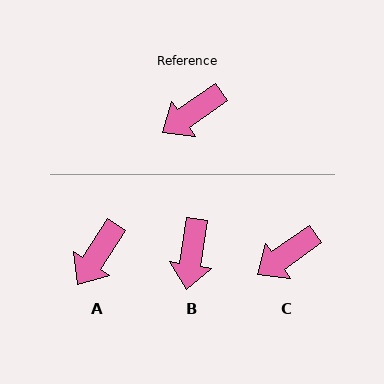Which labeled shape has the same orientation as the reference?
C.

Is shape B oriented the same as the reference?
No, it is off by about 47 degrees.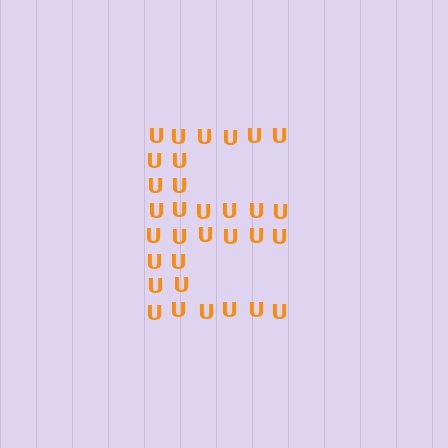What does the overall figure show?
The overall figure shows the letter E.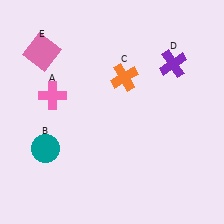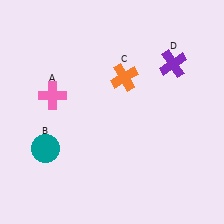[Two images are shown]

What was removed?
The pink square (E) was removed in Image 2.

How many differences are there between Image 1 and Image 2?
There is 1 difference between the two images.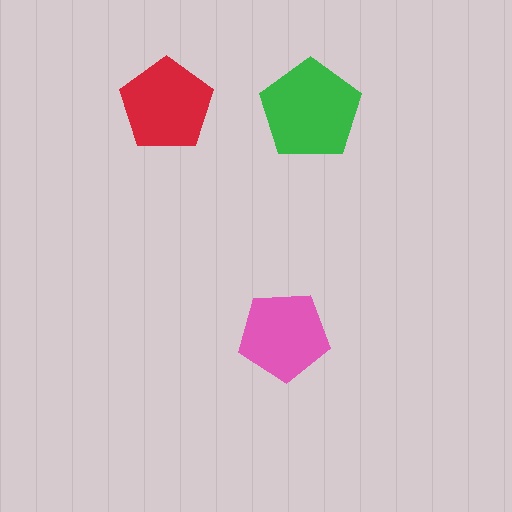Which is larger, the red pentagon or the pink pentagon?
The red one.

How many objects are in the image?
There are 3 objects in the image.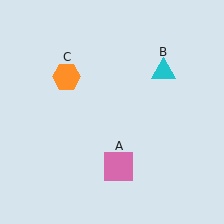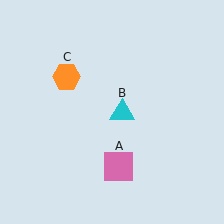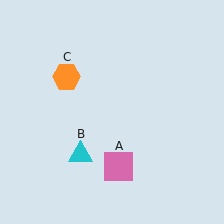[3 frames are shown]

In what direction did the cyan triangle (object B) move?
The cyan triangle (object B) moved down and to the left.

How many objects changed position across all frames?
1 object changed position: cyan triangle (object B).